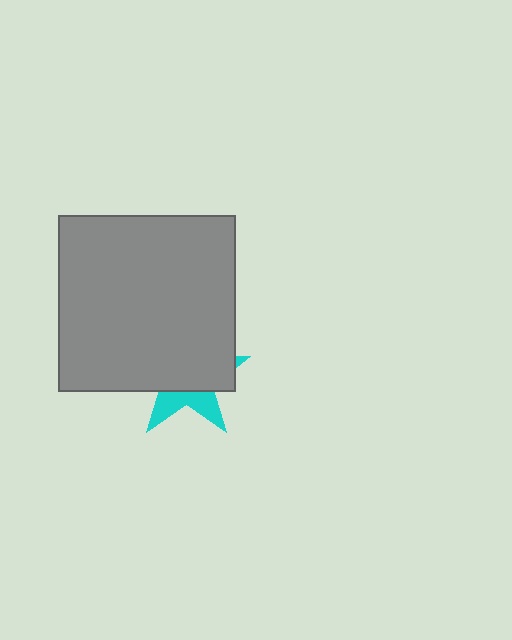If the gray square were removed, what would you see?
You would see the complete cyan star.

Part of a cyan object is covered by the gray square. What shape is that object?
It is a star.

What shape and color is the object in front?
The object in front is a gray square.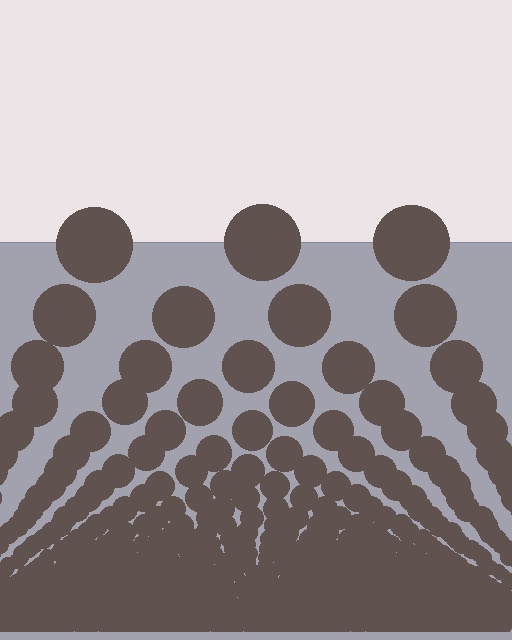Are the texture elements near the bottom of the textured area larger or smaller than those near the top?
Smaller. The gradient is inverted — elements near the bottom are smaller and denser.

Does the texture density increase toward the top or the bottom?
Density increases toward the bottom.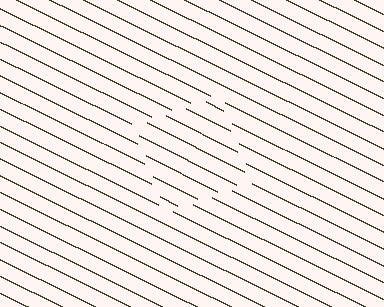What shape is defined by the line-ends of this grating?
An illusory square. The interior of the shape contains the same grating, shifted by half a period — the contour is defined by the phase discontinuity where line-ends from the inner and outer gratings abut.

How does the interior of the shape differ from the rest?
The interior of the shape contains the same grating, shifted by half a period — the contour is defined by the phase discontinuity where line-ends from the inner and outer gratings abut.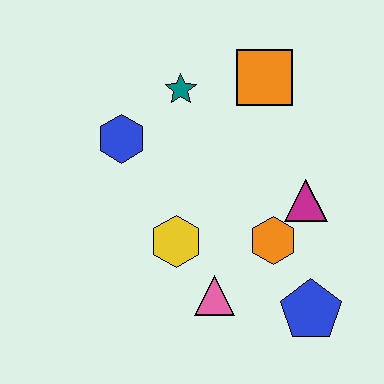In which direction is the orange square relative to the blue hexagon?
The orange square is to the right of the blue hexagon.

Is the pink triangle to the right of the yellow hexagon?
Yes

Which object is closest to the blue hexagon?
The teal star is closest to the blue hexagon.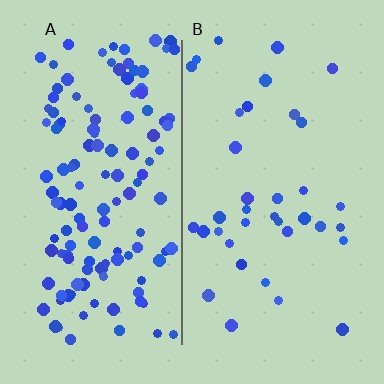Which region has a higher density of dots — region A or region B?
A (the left).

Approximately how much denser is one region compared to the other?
Approximately 3.6× — region A over region B.